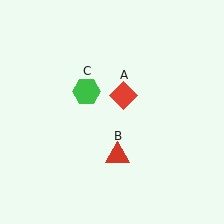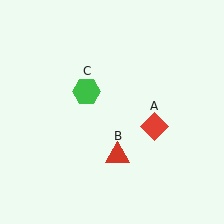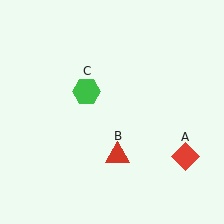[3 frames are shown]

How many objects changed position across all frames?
1 object changed position: red diamond (object A).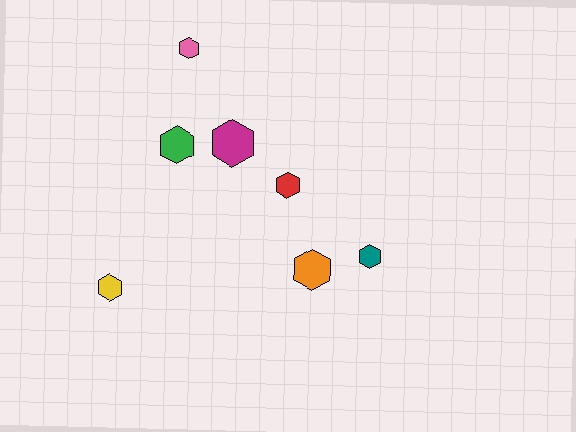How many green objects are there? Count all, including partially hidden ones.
There is 1 green object.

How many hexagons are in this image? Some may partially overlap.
There are 7 hexagons.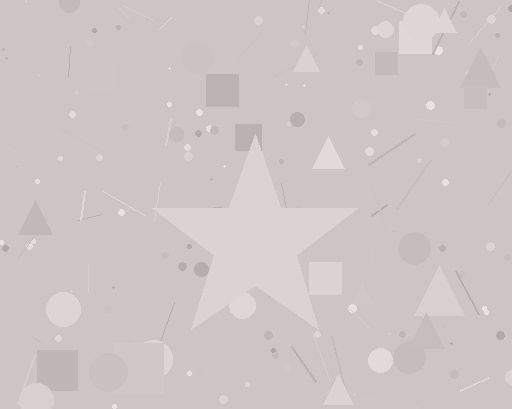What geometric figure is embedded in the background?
A star is embedded in the background.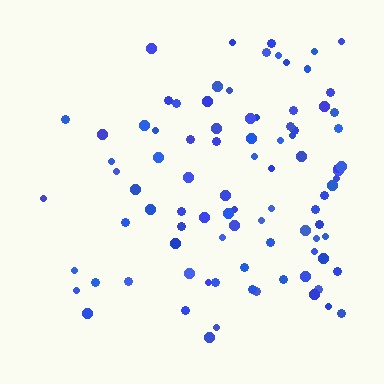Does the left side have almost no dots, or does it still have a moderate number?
Still a moderate number, just noticeably fewer than the right.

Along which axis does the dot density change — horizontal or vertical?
Horizontal.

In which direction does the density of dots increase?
From left to right, with the right side densest.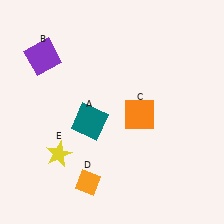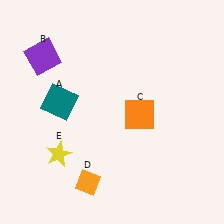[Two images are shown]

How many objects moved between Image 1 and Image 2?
1 object moved between the two images.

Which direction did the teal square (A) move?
The teal square (A) moved left.